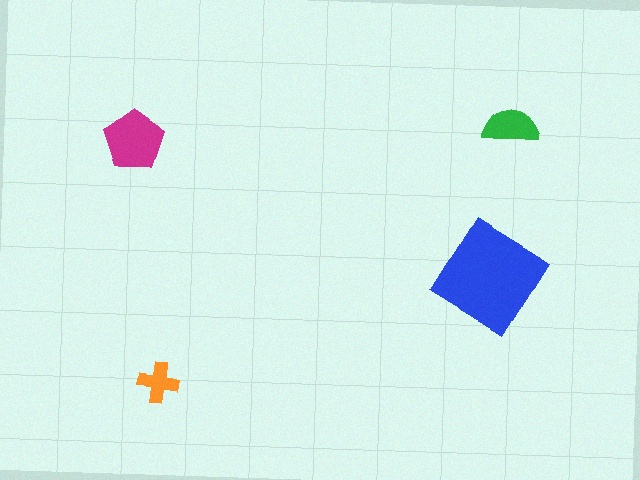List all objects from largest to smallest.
The blue diamond, the magenta pentagon, the green semicircle, the orange cross.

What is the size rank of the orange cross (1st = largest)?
4th.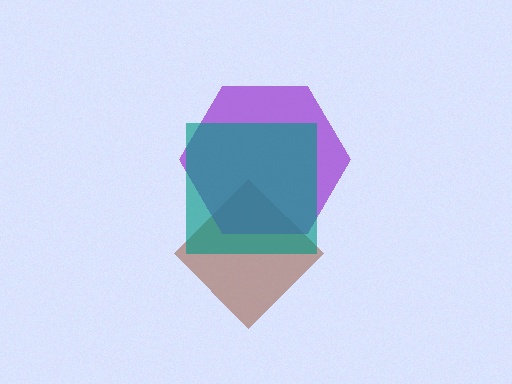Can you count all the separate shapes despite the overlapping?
Yes, there are 3 separate shapes.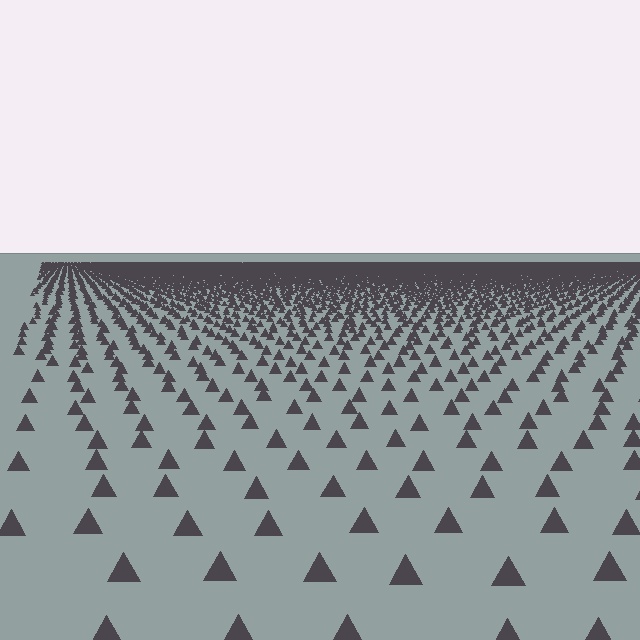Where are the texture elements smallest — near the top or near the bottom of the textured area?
Near the top.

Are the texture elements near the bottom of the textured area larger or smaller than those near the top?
Larger. Near the bottom, elements are closer to the viewer and appear at a bigger on-screen size.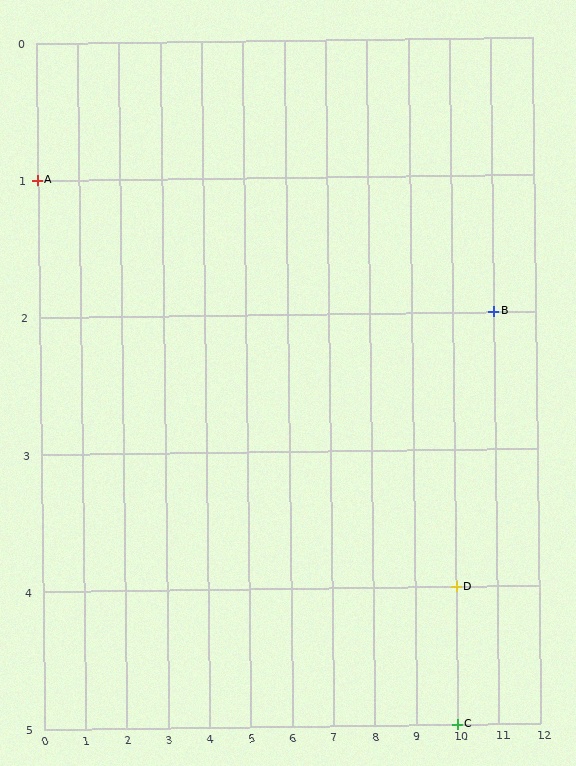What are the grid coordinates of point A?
Point A is at grid coordinates (0, 1).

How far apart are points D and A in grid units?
Points D and A are 10 columns and 3 rows apart (about 10.4 grid units diagonally).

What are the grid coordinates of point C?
Point C is at grid coordinates (10, 5).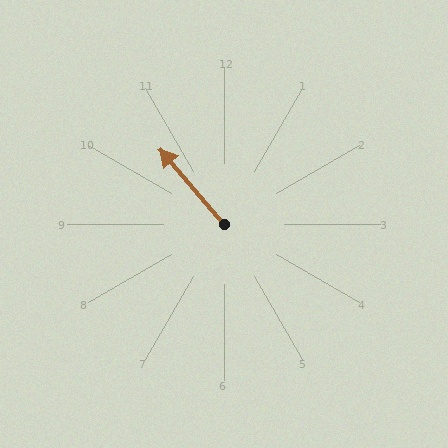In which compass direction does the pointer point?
Northwest.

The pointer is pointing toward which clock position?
Roughly 11 o'clock.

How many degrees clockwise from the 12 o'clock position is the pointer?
Approximately 319 degrees.